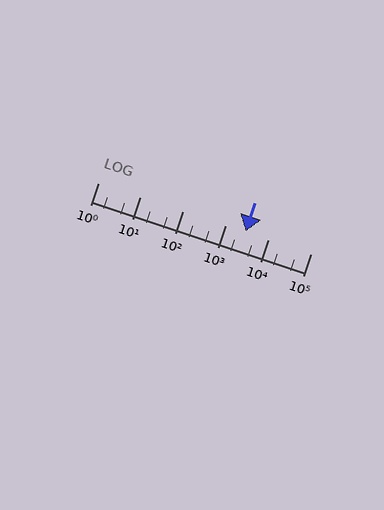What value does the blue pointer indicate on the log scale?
The pointer indicates approximately 2900.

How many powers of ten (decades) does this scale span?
The scale spans 5 decades, from 1 to 100000.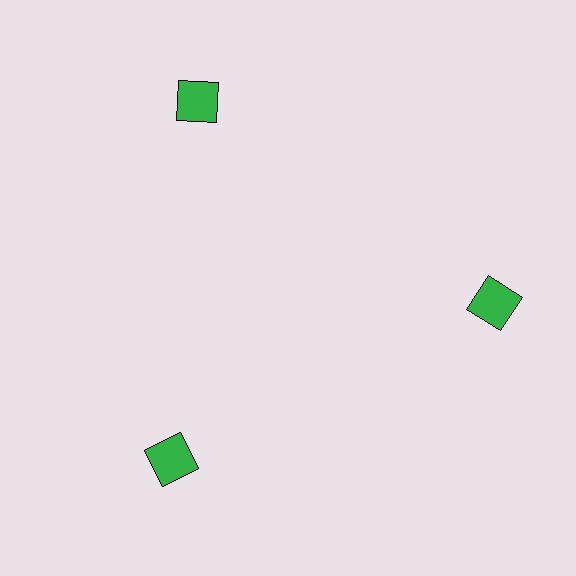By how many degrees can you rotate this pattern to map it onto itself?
The pattern maps onto itself every 120 degrees of rotation.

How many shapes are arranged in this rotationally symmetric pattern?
There are 3 shapes, arranged in 3 groups of 1.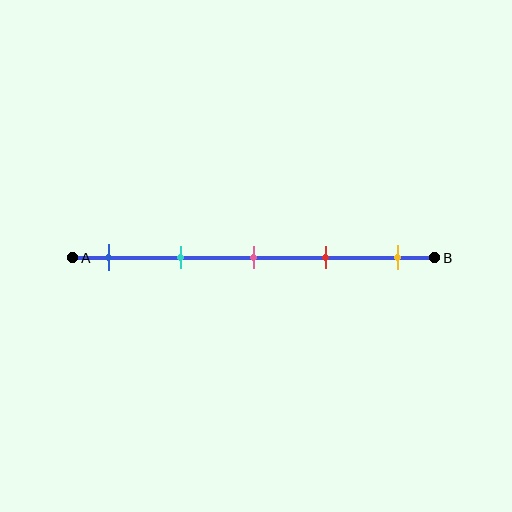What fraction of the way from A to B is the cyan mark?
The cyan mark is approximately 30% (0.3) of the way from A to B.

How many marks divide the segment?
There are 5 marks dividing the segment.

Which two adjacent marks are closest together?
The pink and red marks are the closest adjacent pair.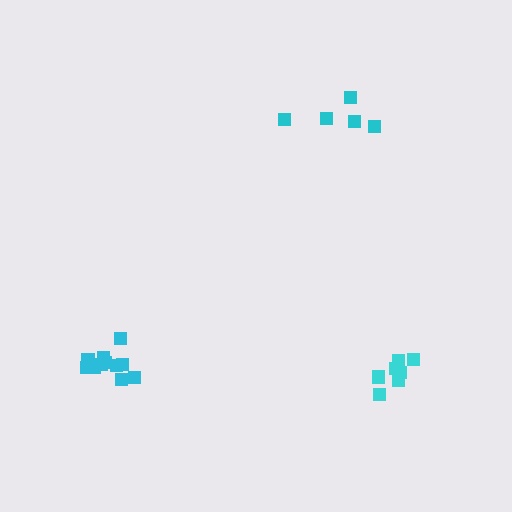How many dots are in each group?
Group 1: 7 dots, Group 2: 11 dots, Group 3: 5 dots (23 total).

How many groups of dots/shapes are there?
There are 3 groups.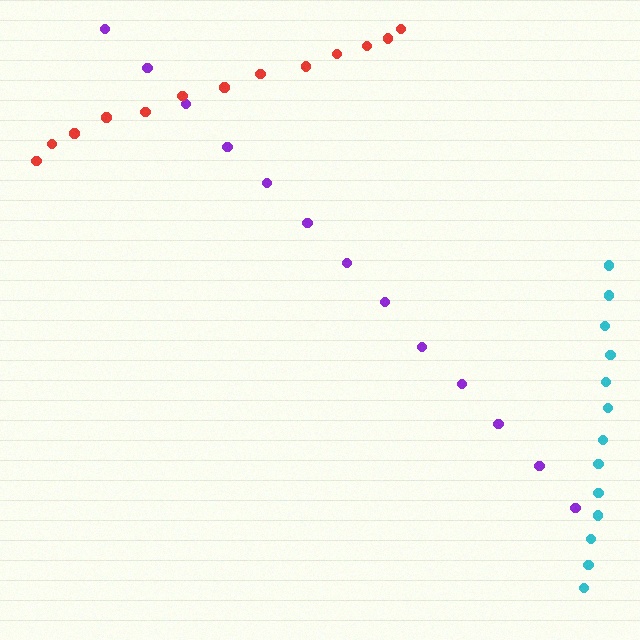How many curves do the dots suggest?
There are 3 distinct paths.